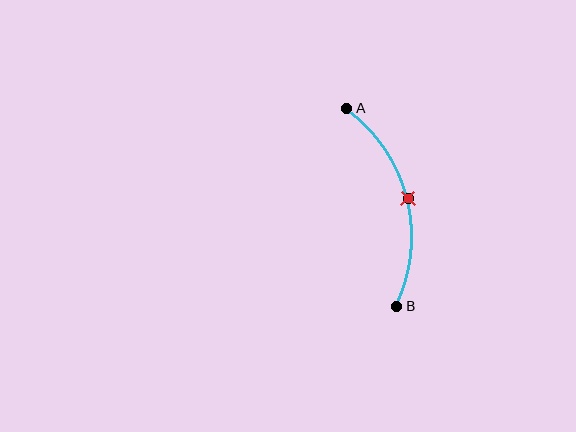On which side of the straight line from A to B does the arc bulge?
The arc bulges to the right of the straight line connecting A and B.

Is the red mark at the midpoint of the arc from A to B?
Yes. The red mark lies on the arc at equal arc-length from both A and B — it is the arc midpoint.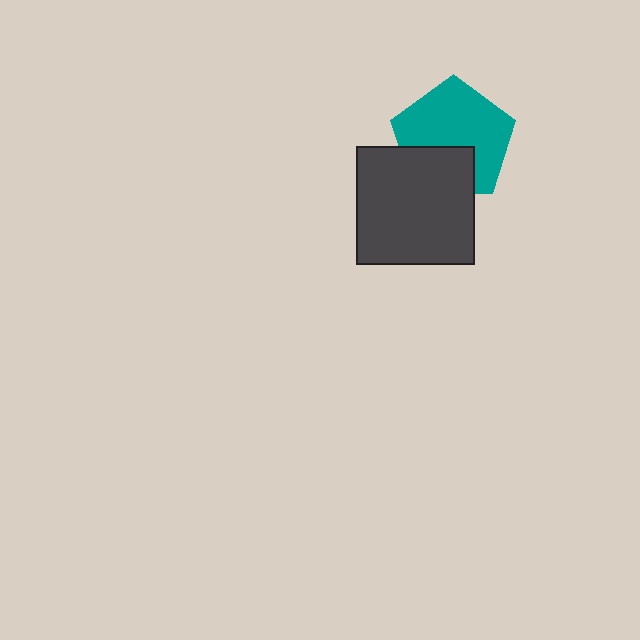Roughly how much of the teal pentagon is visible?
Most of it is visible (roughly 68%).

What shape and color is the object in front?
The object in front is a dark gray square.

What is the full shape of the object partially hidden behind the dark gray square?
The partially hidden object is a teal pentagon.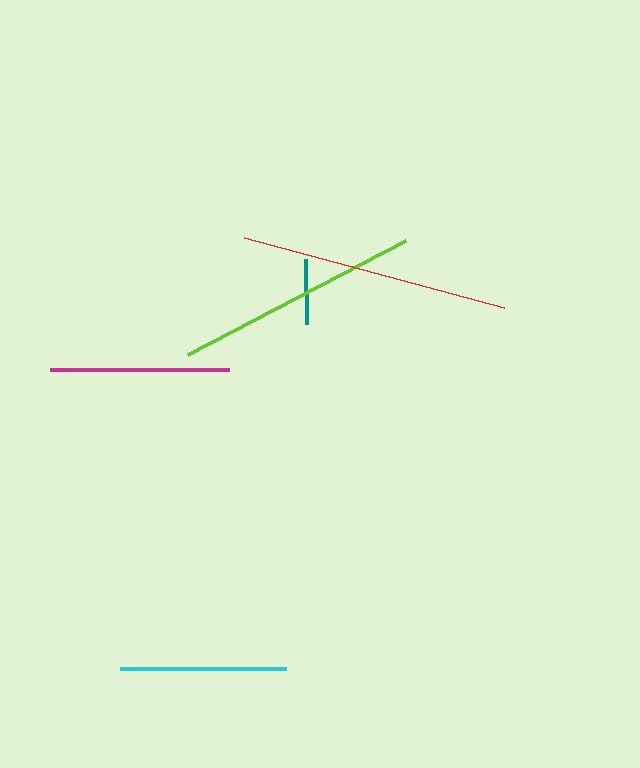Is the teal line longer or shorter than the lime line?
The lime line is longer than the teal line.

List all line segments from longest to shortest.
From longest to shortest: red, lime, magenta, cyan, teal.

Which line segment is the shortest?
The teal line is the shortest at approximately 65 pixels.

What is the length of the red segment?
The red segment is approximately 268 pixels long.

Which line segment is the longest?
The red line is the longest at approximately 268 pixels.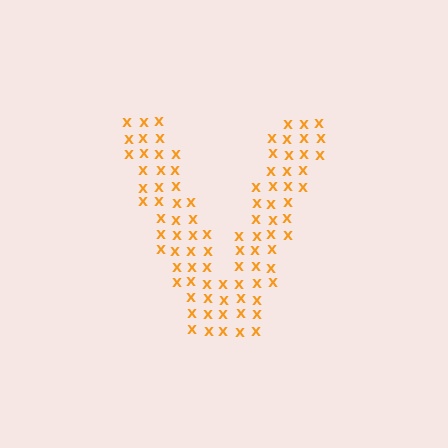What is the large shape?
The large shape is the letter V.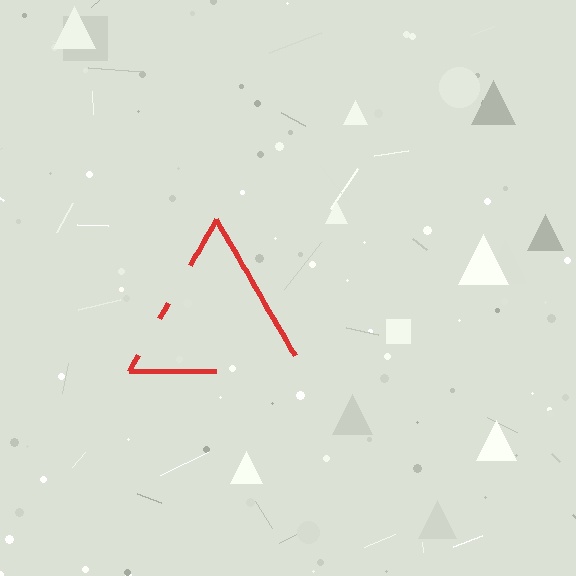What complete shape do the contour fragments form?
The contour fragments form a triangle.